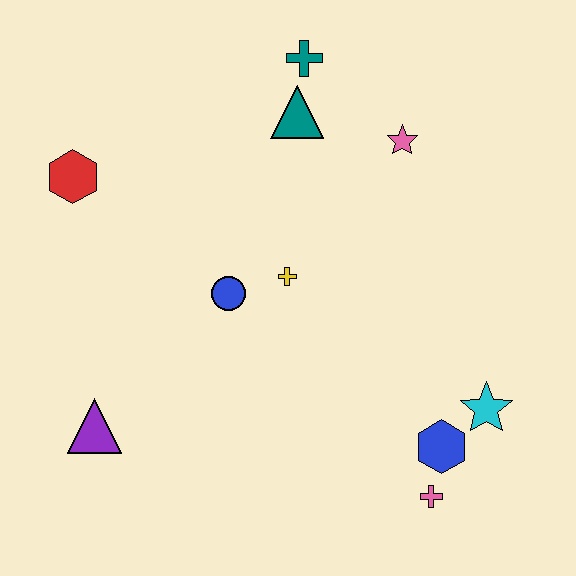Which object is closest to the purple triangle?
The blue circle is closest to the purple triangle.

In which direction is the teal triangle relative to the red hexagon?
The teal triangle is to the right of the red hexagon.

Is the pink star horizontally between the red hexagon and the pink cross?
Yes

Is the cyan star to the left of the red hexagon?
No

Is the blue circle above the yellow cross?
No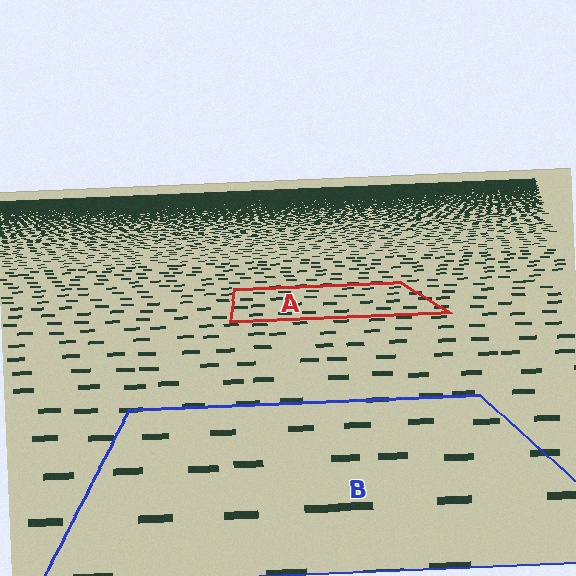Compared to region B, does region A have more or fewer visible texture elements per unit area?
Region A has more texture elements per unit area — they are packed more densely because it is farther away.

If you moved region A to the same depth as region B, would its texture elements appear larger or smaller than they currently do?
They would appear larger. At a closer depth, the same texture elements are projected at a bigger on-screen size.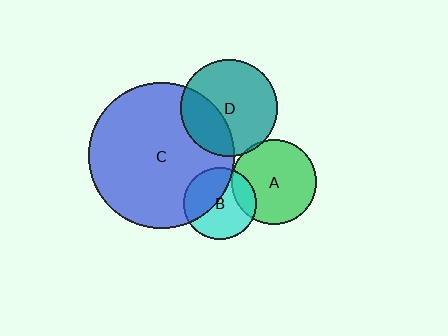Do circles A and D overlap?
Yes.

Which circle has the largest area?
Circle C (blue).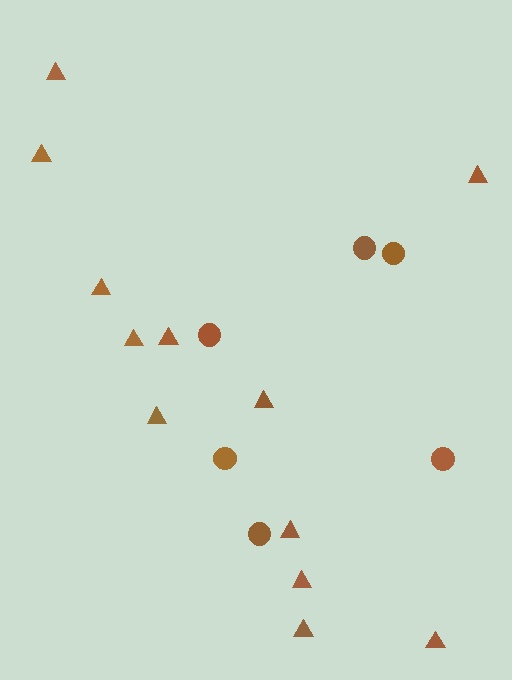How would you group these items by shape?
There are 2 groups: one group of triangles (12) and one group of circles (6).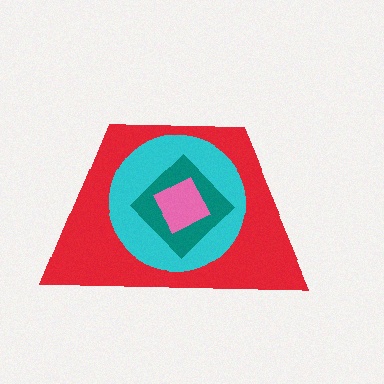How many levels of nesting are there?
4.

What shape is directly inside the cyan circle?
The teal diamond.